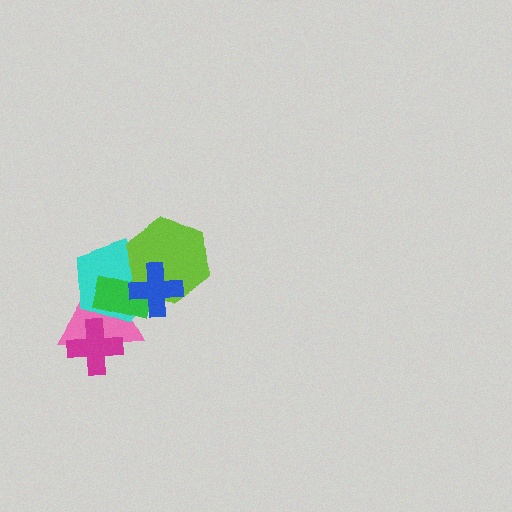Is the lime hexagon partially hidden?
Yes, it is partially covered by another shape.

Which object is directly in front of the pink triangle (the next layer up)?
The cyan pentagon is directly in front of the pink triangle.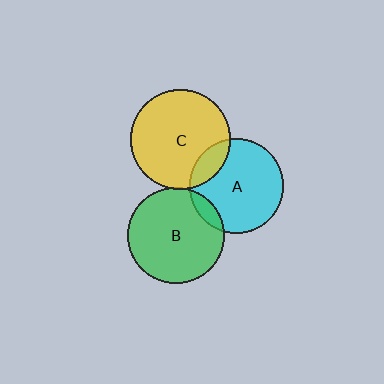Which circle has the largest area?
Circle C (yellow).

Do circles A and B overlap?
Yes.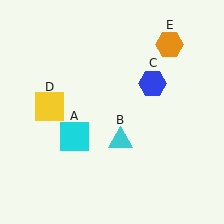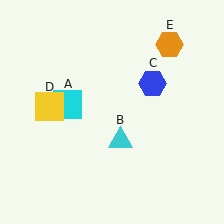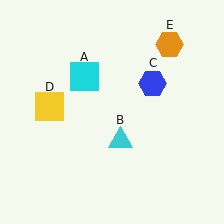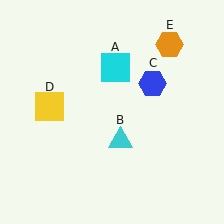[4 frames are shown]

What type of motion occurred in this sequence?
The cyan square (object A) rotated clockwise around the center of the scene.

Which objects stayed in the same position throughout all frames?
Cyan triangle (object B) and blue hexagon (object C) and yellow square (object D) and orange hexagon (object E) remained stationary.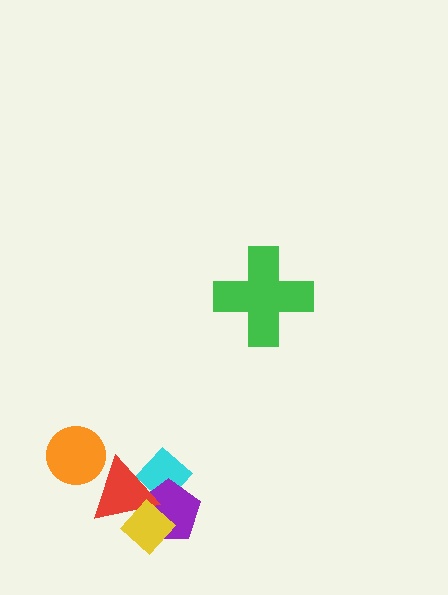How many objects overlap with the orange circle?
1 object overlaps with the orange circle.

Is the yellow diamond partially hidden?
No, no other shape covers it.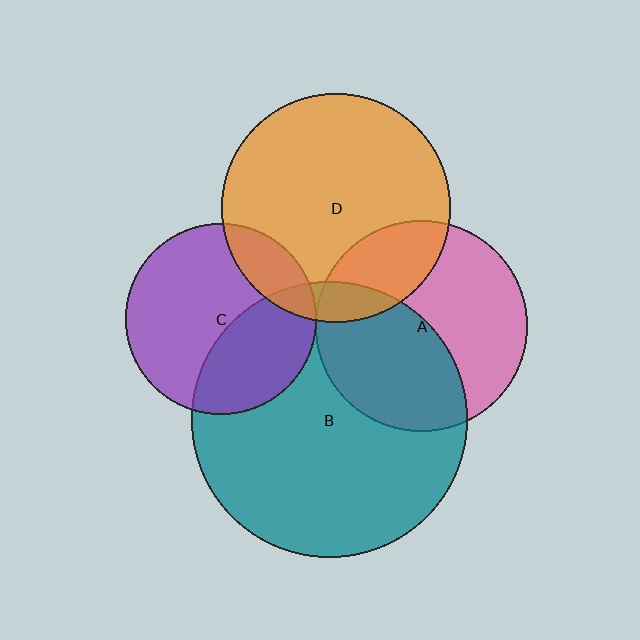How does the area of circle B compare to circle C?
Approximately 2.1 times.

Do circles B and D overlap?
Yes.